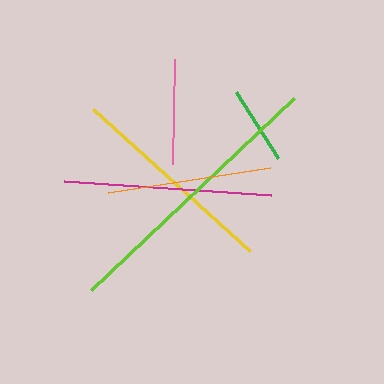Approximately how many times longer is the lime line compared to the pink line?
The lime line is approximately 2.7 times the length of the pink line.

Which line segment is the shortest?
The green line is the shortest at approximately 79 pixels.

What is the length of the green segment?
The green segment is approximately 79 pixels long.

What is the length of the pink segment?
The pink segment is approximately 105 pixels long.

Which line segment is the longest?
The lime line is the longest at approximately 279 pixels.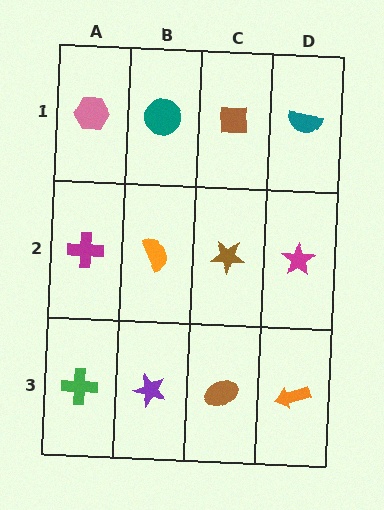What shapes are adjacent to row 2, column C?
A brown square (row 1, column C), a brown ellipse (row 3, column C), an orange semicircle (row 2, column B), a magenta star (row 2, column D).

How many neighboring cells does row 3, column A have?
2.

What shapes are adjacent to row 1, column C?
A brown star (row 2, column C), a teal circle (row 1, column B), a teal semicircle (row 1, column D).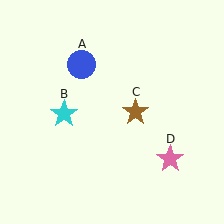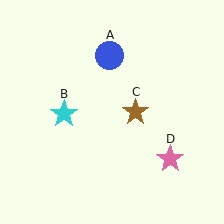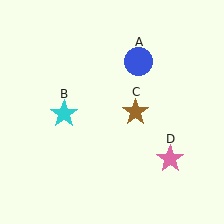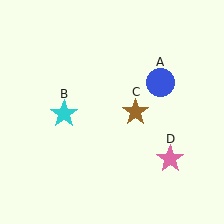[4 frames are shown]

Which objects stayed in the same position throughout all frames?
Cyan star (object B) and brown star (object C) and pink star (object D) remained stationary.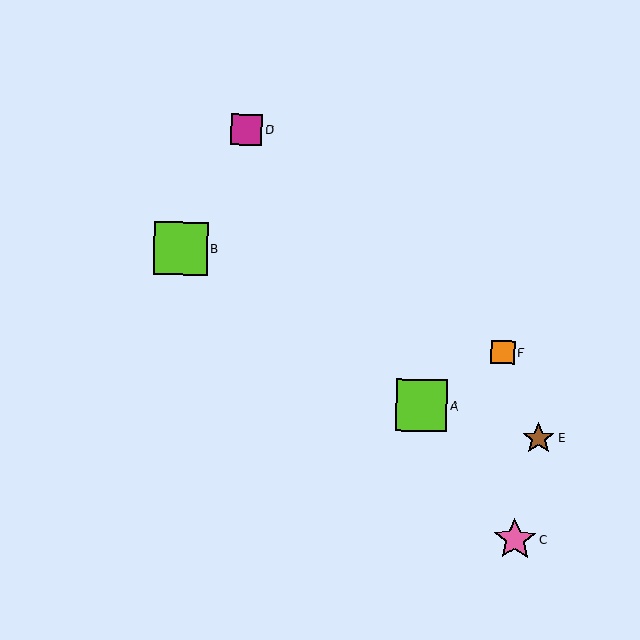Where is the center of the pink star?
The center of the pink star is at (515, 539).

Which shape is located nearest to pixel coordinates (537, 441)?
The brown star (labeled E) at (538, 438) is nearest to that location.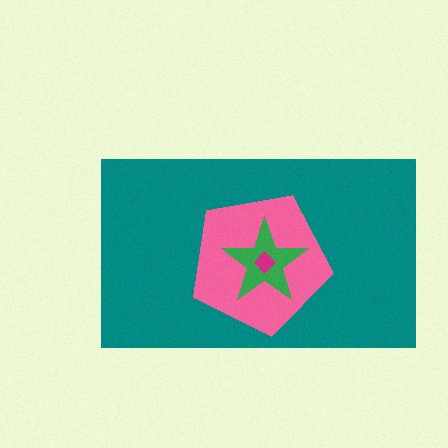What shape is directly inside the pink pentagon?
The green star.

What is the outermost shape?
The teal rectangle.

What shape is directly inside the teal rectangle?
The pink pentagon.